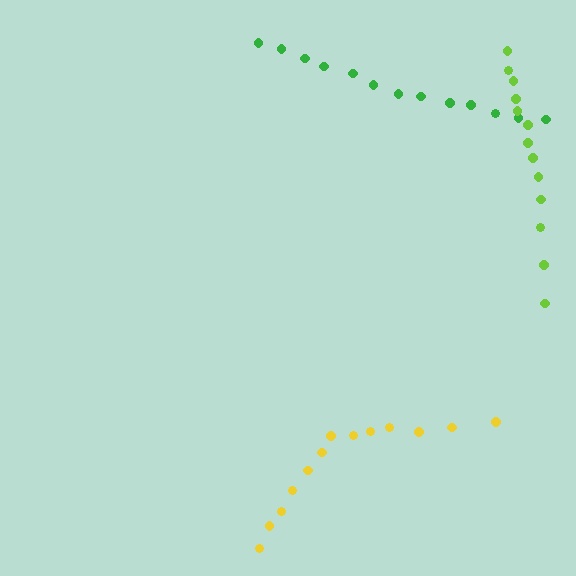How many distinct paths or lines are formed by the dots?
There are 3 distinct paths.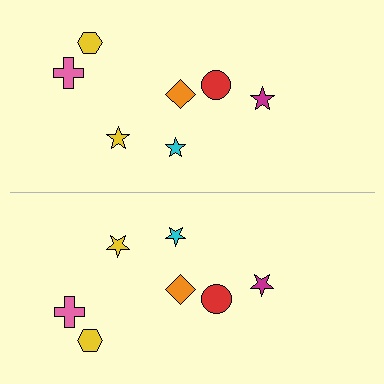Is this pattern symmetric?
Yes, this pattern has bilateral (reflection) symmetry.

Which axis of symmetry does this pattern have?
The pattern has a horizontal axis of symmetry running through the center of the image.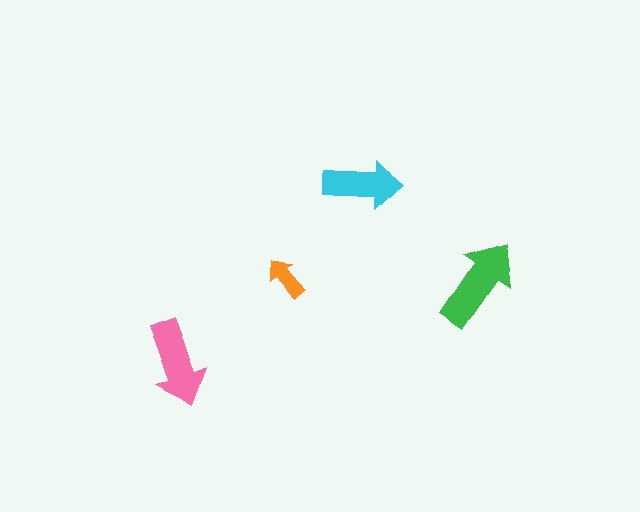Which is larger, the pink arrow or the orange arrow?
The pink one.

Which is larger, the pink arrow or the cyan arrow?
The pink one.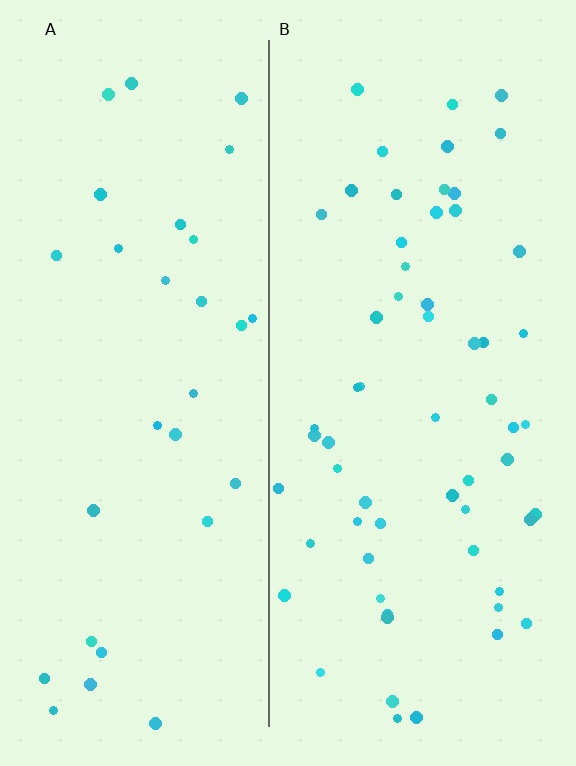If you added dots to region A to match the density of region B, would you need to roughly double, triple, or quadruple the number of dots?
Approximately double.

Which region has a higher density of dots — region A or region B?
B (the right).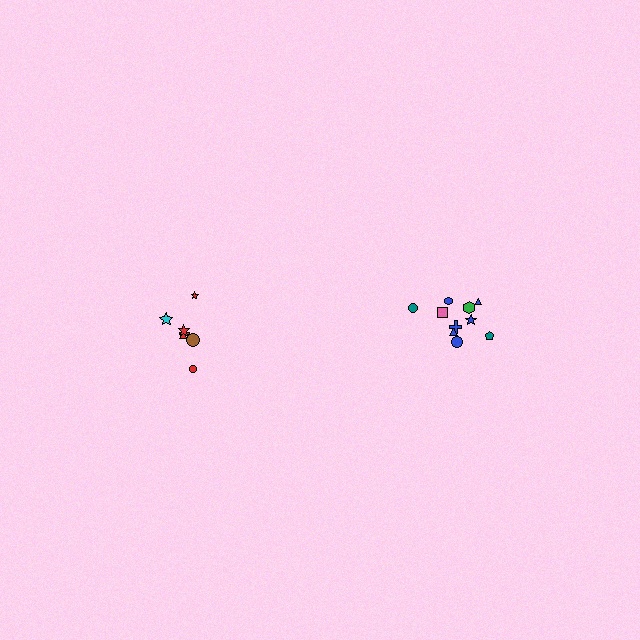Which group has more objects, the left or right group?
The right group.